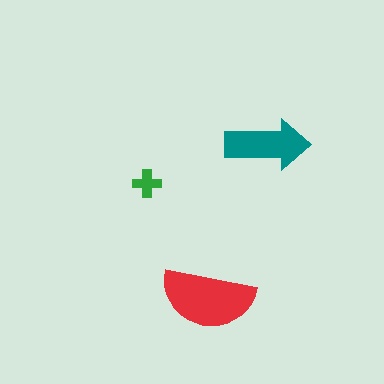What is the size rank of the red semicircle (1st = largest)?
1st.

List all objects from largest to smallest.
The red semicircle, the teal arrow, the green cross.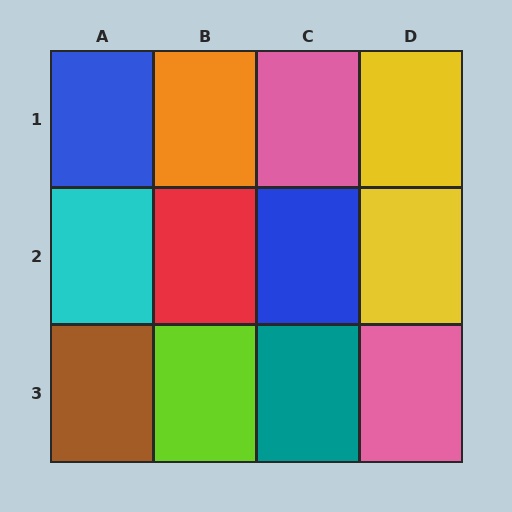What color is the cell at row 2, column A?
Cyan.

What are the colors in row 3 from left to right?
Brown, lime, teal, pink.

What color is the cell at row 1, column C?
Pink.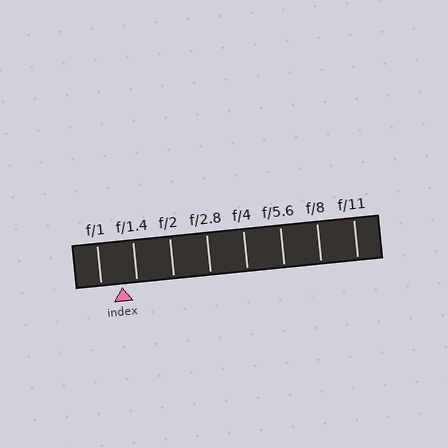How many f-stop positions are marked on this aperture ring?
There are 8 f-stop positions marked.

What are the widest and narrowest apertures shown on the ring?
The widest aperture shown is f/1 and the narrowest is f/11.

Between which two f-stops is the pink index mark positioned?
The index mark is between f/1 and f/1.4.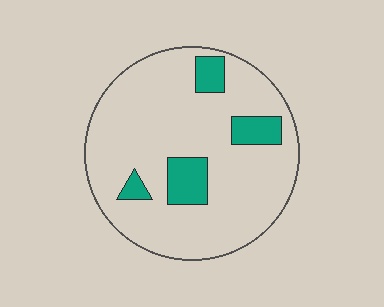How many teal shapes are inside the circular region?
4.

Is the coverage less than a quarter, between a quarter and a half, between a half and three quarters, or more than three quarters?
Less than a quarter.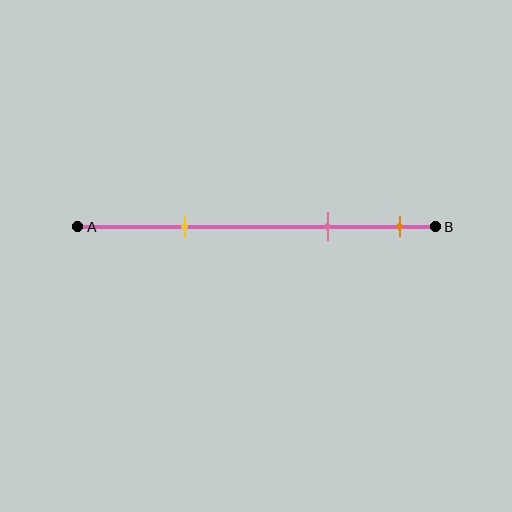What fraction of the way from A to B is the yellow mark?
The yellow mark is approximately 30% (0.3) of the way from A to B.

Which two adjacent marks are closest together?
The pink and orange marks are the closest adjacent pair.